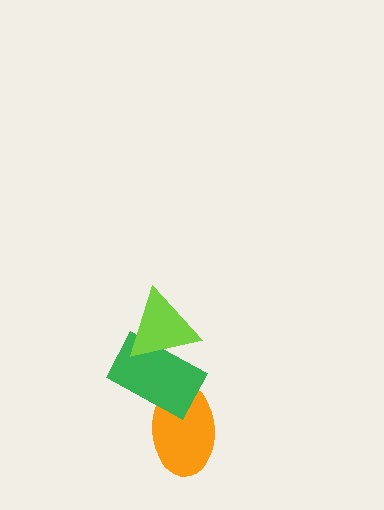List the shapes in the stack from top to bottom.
From top to bottom: the lime triangle, the green rectangle, the orange ellipse.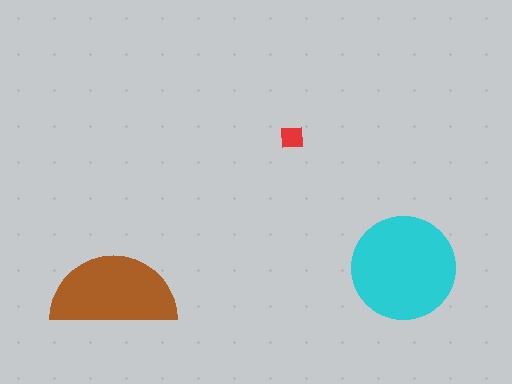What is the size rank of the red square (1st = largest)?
3rd.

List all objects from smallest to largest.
The red square, the brown semicircle, the cyan circle.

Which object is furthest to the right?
The cyan circle is rightmost.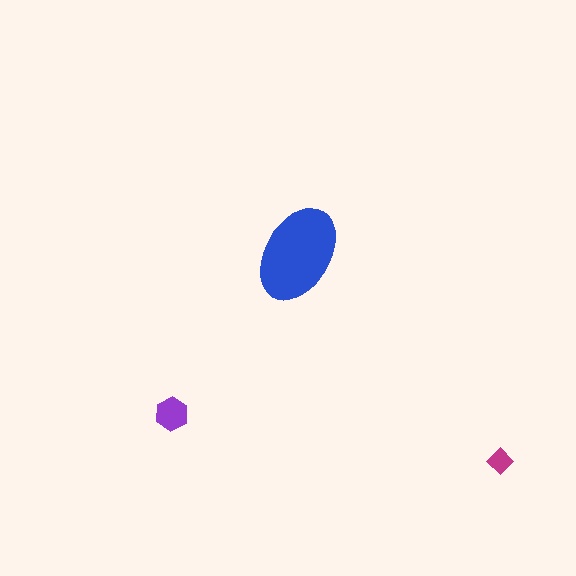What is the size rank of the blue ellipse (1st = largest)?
1st.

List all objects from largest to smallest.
The blue ellipse, the purple hexagon, the magenta diamond.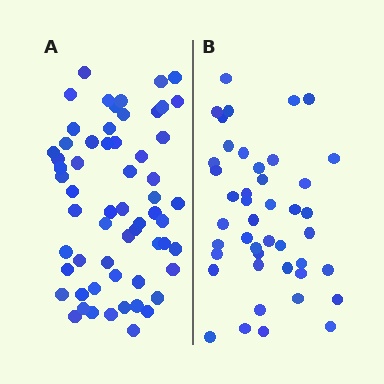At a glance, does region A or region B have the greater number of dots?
Region A (the left region) has more dots.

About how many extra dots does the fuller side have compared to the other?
Region A has approximately 15 more dots than region B.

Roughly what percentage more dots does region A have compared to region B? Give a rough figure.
About 35% more.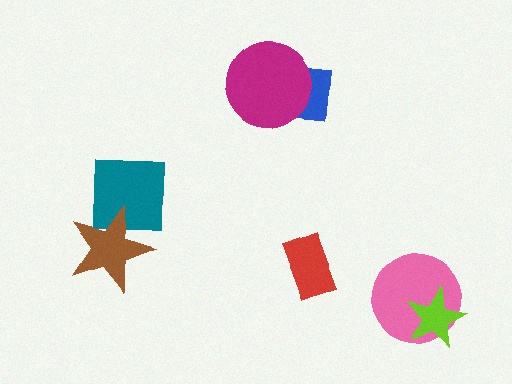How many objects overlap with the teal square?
1 object overlaps with the teal square.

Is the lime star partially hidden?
No, no other shape covers it.